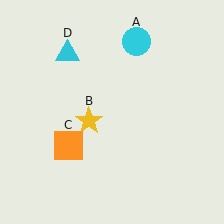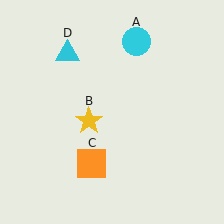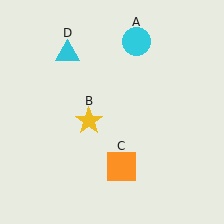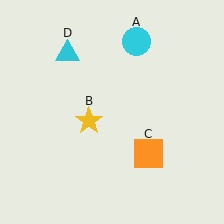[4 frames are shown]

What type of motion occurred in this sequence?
The orange square (object C) rotated counterclockwise around the center of the scene.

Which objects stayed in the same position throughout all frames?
Cyan circle (object A) and yellow star (object B) and cyan triangle (object D) remained stationary.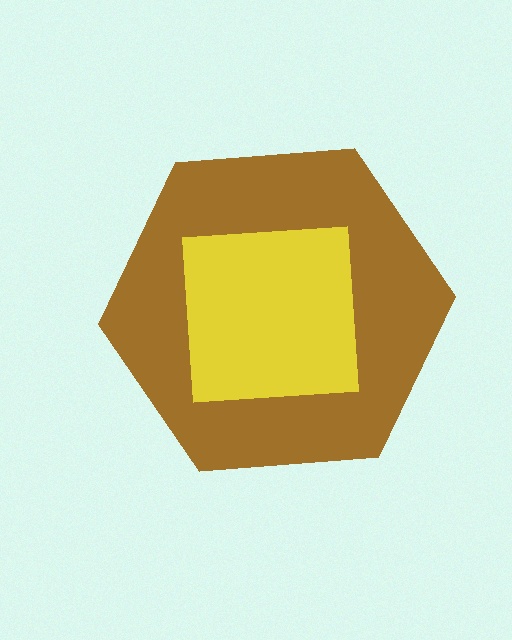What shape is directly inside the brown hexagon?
The yellow square.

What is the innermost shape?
The yellow square.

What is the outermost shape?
The brown hexagon.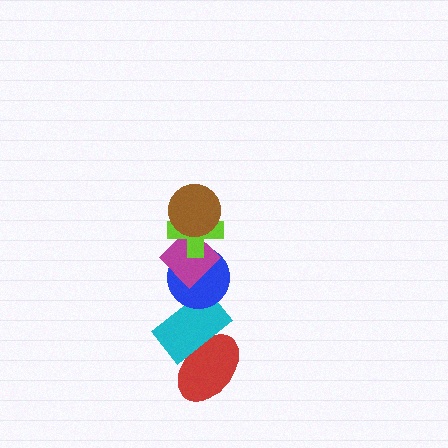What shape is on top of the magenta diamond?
The lime cross is on top of the magenta diamond.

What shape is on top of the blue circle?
The magenta diamond is on top of the blue circle.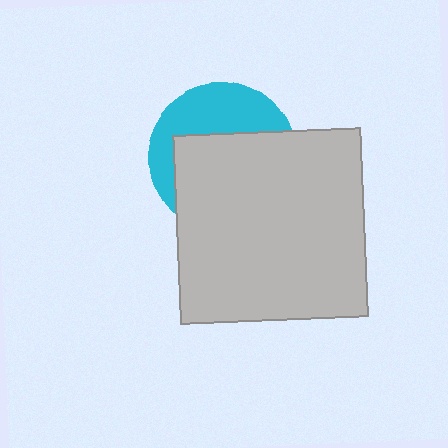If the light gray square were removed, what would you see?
You would see the complete cyan circle.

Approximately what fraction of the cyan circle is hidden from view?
Roughly 61% of the cyan circle is hidden behind the light gray square.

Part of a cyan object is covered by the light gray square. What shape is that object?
It is a circle.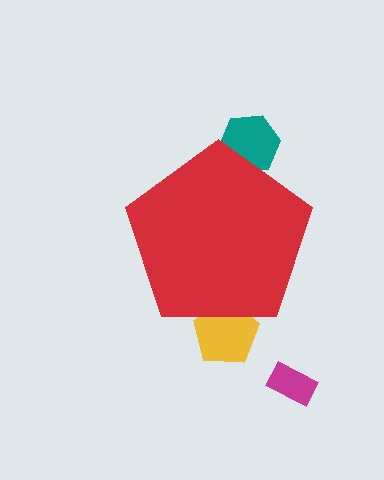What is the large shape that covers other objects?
A red pentagon.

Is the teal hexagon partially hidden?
Yes, the teal hexagon is partially hidden behind the red pentagon.